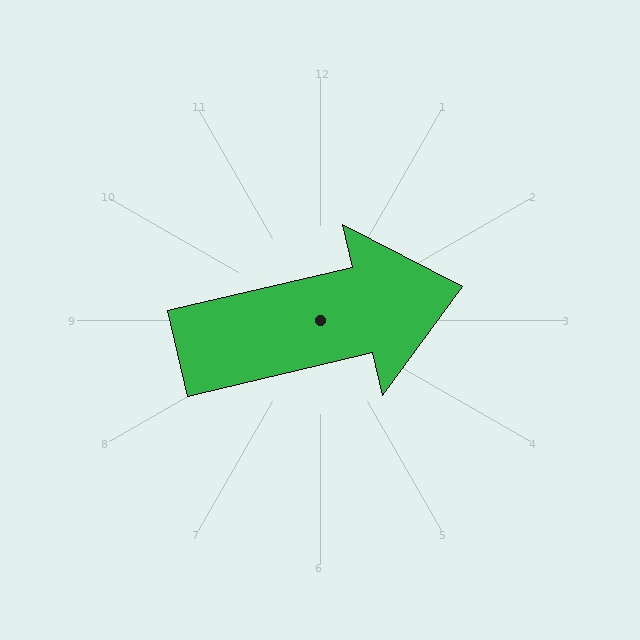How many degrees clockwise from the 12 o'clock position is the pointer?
Approximately 77 degrees.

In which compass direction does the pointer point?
East.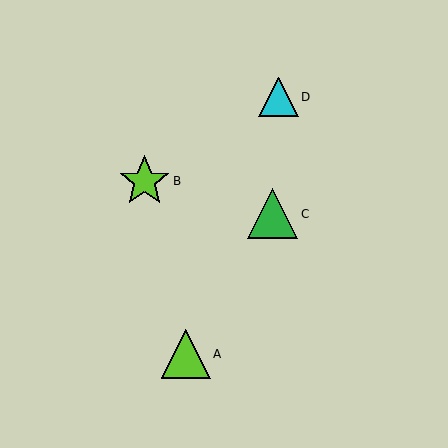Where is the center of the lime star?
The center of the lime star is at (145, 181).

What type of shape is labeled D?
Shape D is a cyan triangle.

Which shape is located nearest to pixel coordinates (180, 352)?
The lime triangle (labeled A) at (186, 354) is nearest to that location.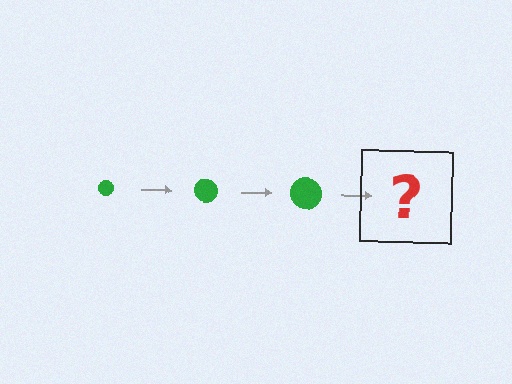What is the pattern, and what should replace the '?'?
The pattern is that the circle gets progressively larger each step. The '?' should be a green circle, larger than the previous one.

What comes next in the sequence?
The next element should be a green circle, larger than the previous one.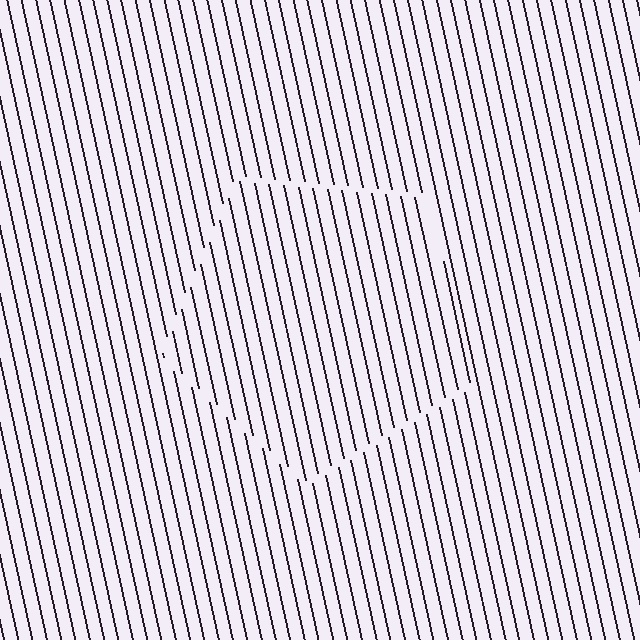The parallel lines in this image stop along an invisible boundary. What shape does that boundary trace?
An illusory pentagon. The interior of the shape contains the same grating, shifted by half a period — the contour is defined by the phase discontinuity where line-ends from the inner and outer gratings abut.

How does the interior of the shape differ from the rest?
The interior of the shape contains the same grating, shifted by half a period — the contour is defined by the phase discontinuity where line-ends from the inner and outer gratings abut.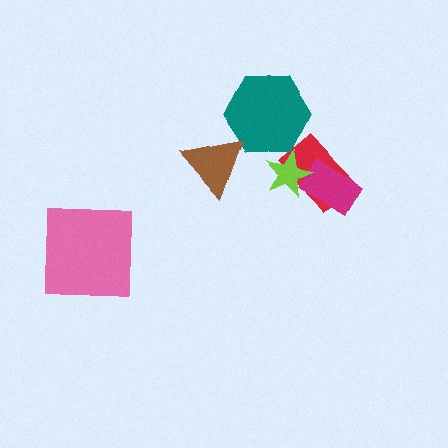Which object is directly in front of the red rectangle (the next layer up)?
The magenta rectangle is directly in front of the red rectangle.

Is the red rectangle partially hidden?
Yes, it is partially covered by another shape.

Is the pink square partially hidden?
No, no other shape covers it.